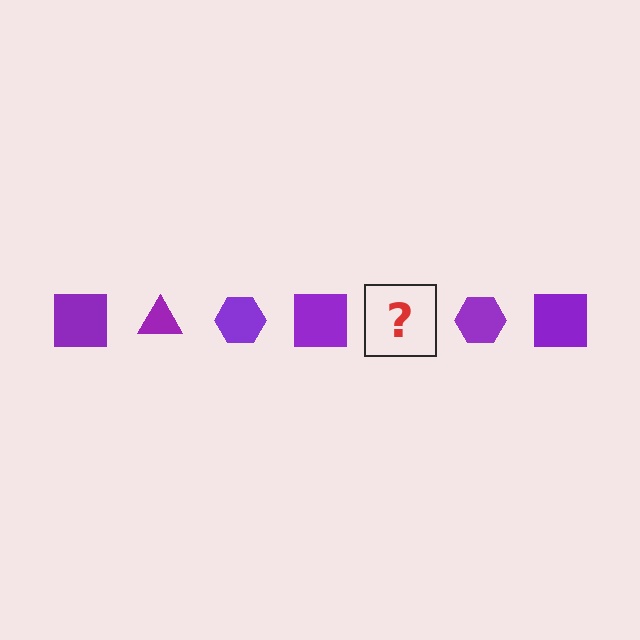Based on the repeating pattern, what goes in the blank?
The blank should be a purple triangle.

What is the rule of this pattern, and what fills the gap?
The rule is that the pattern cycles through square, triangle, hexagon shapes in purple. The gap should be filled with a purple triangle.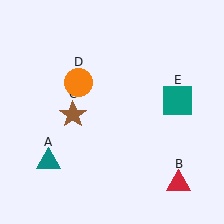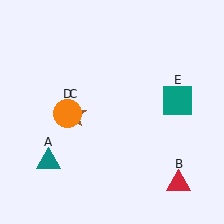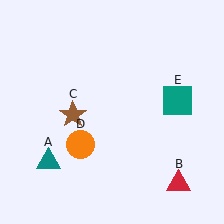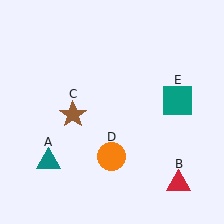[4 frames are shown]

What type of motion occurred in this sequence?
The orange circle (object D) rotated counterclockwise around the center of the scene.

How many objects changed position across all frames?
1 object changed position: orange circle (object D).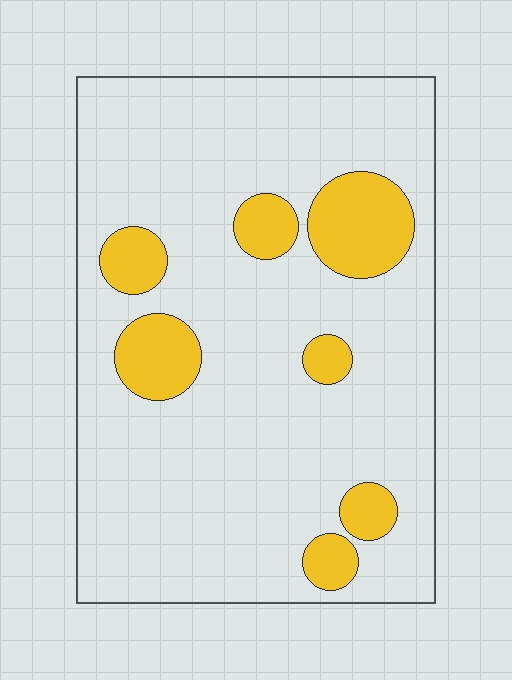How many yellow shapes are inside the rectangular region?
7.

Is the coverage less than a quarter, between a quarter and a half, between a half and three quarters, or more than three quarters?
Less than a quarter.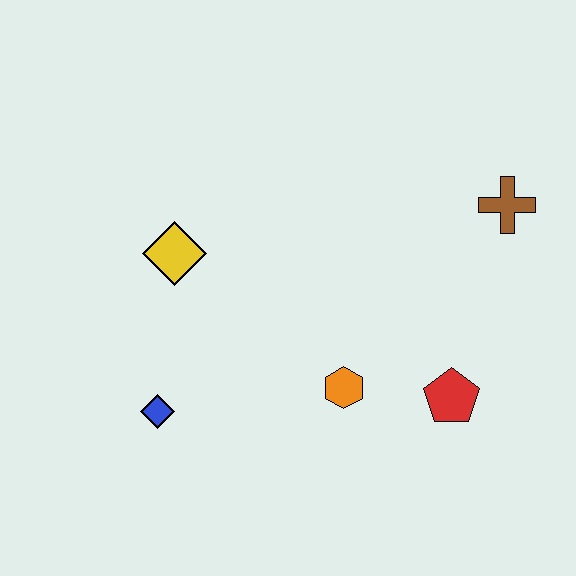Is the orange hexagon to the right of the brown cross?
No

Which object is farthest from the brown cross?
The blue diamond is farthest from the brown cross.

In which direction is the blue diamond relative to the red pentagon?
The blue diamond is to the left of the red pentagon.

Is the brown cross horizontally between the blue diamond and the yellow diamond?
No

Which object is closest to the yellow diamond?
The blue diamond is closest to the yellow diamond.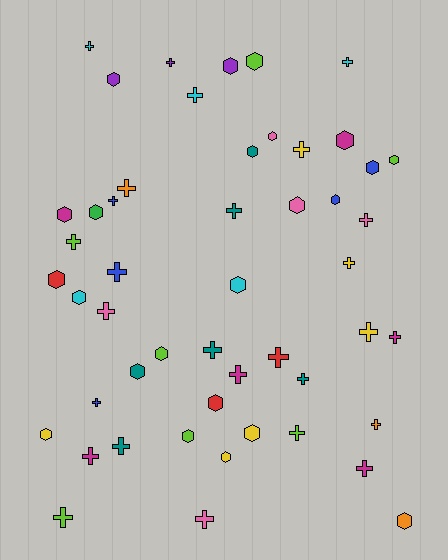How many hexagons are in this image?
There are 23 hexagons.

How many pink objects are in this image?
There are 5 pink objects.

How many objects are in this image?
There are 50 objects.